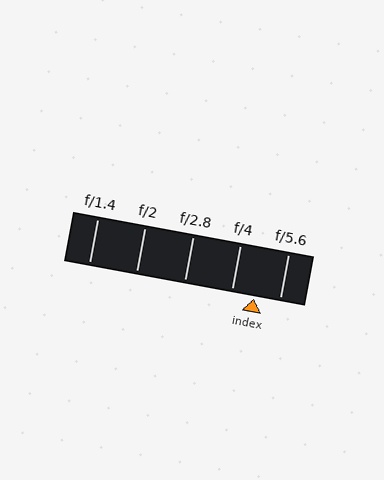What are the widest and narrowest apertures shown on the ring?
The widest aperture shown is f/1.4 and the narrowest is f/5.6.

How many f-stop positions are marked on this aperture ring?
There are 5 f-stop positions marked.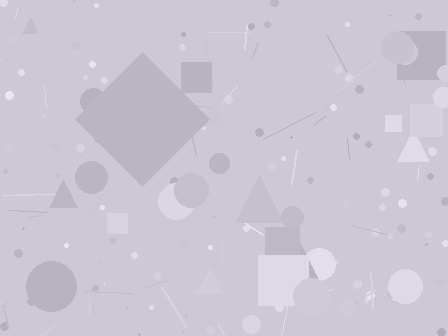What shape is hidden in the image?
A diamond is hidden in the image.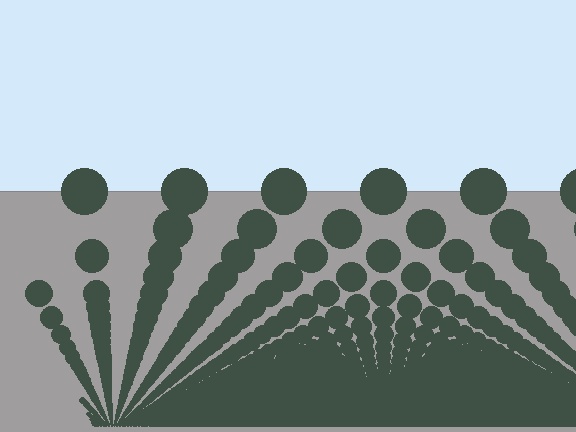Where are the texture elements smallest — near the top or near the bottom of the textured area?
Near the bottom.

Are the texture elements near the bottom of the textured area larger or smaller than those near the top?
Smaller. The gradient is inverted — elements near the bottom are smaller and denser.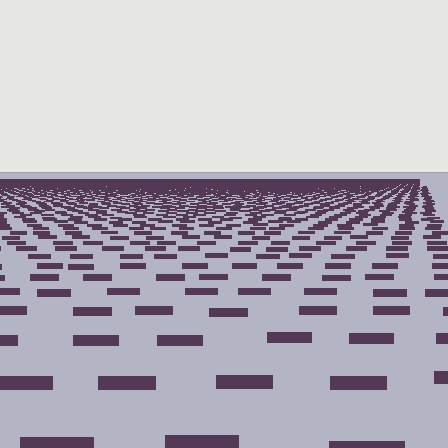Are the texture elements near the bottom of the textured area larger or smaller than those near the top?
Larger. Near the bottom, elements are closer to the viewer and appear at a bigger on-screen size.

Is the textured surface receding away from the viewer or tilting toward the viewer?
The surface is receding away from the viewer. Texture elements get smaller and denser toward the top.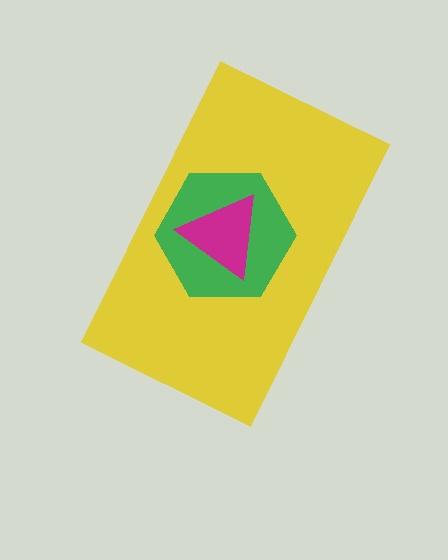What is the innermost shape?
The magenta triangle.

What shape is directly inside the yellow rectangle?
The green hexagon.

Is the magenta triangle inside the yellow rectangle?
Yes.